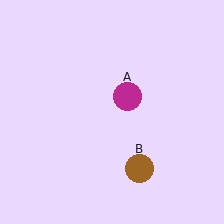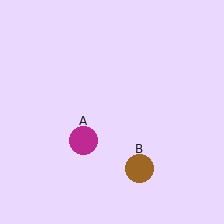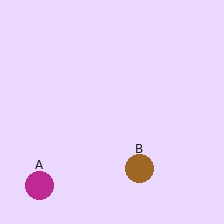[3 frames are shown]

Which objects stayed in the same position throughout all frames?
Brown circle (object B) remained stationary.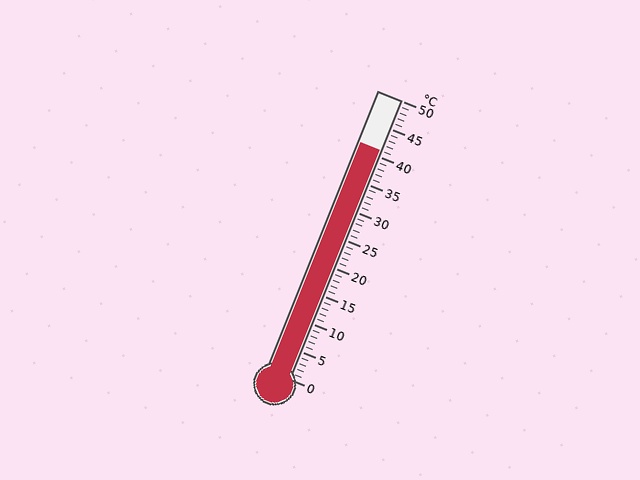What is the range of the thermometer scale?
The thermometer scale ranges from 0°C to 50°C.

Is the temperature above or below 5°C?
The temperature is above 5°C.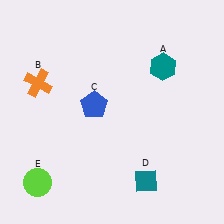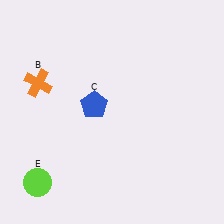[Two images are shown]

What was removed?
The teal diamond (D), the teal hexagon (A) were removed in Image 2.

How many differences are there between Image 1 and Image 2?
There are 2 differences between the two images.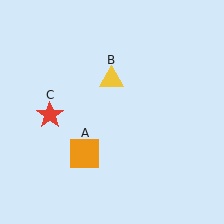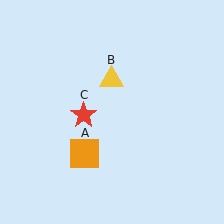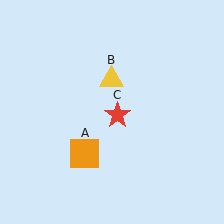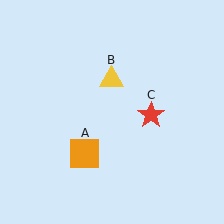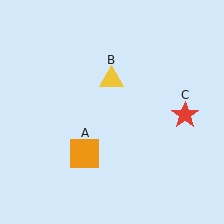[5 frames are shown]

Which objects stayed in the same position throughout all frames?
Orange square (object A) and yellow triangle (object B) remained stationary.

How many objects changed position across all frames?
1 object changed position: red star (object C).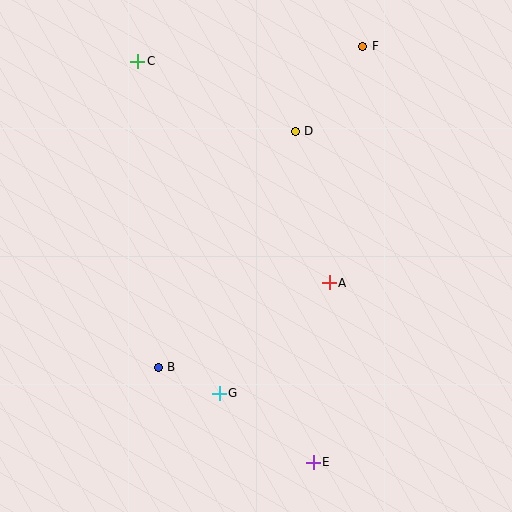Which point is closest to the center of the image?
Point A at (329, 283) is closest to the center.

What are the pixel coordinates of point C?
Point C is at (138, 61).